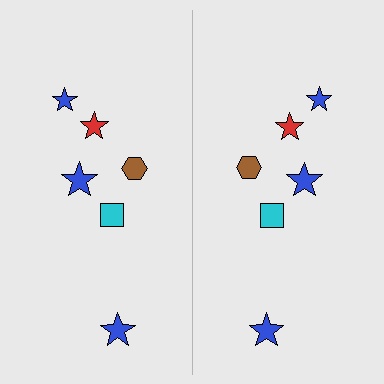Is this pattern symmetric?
Yes, this pattern has bilateral (reflection) symmetry.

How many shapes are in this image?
There are 12 shapes in this image.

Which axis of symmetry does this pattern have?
The pattern has a vertical axis of symmetry running through the center of the image.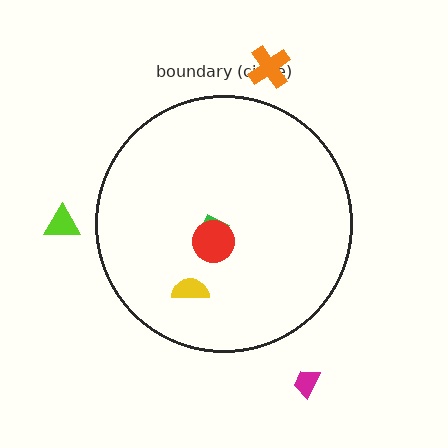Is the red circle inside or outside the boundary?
Inside.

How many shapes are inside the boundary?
3 inside, 3 outside.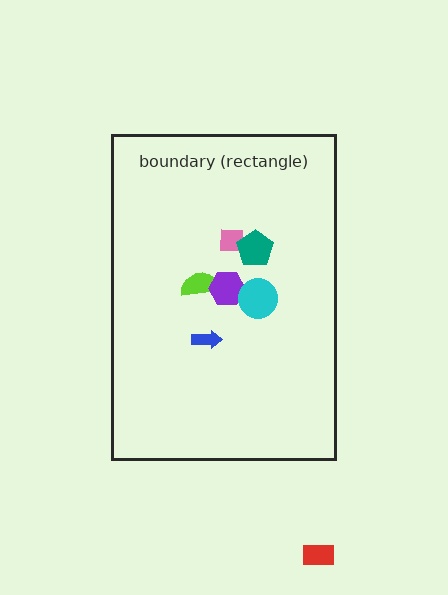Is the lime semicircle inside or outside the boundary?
Inside.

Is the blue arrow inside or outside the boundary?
Inside.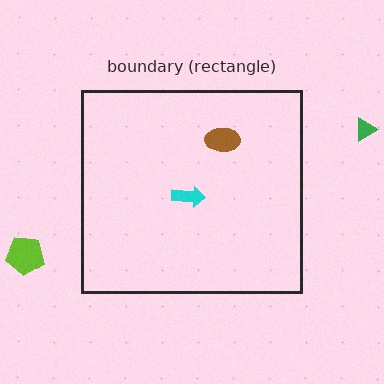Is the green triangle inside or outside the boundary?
Outside.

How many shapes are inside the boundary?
2 inside, 2 outside.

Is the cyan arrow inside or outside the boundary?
Inside.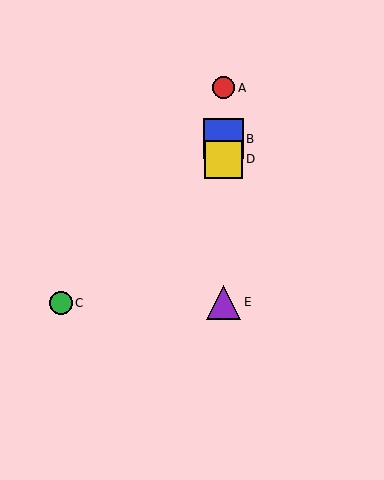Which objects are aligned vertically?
Objects A, B, D, E are aligned vertically.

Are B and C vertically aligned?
No, B is at x≈224 and C is at x≈61.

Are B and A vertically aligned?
Yes, both are at x≈224.